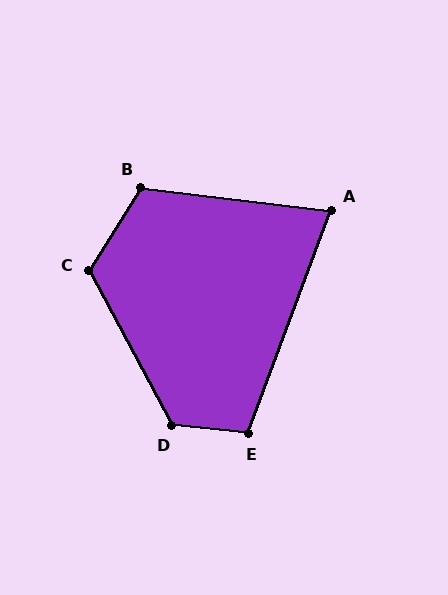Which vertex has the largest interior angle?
D, at approximately 124 degrees.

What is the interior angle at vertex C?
Approximately 120 degrees (obtuse).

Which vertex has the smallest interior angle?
A, at approximately 76 degrees.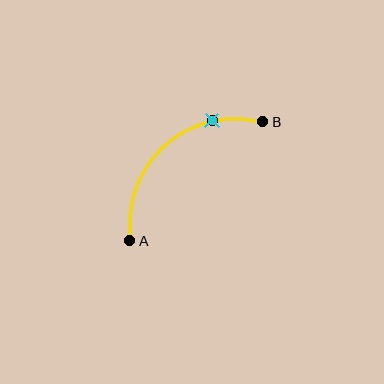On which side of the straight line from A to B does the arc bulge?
The arc bulges above and to the left of the straight line connecting A and B.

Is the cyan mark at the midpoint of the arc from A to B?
No. The cyan mark lies on the arc but is closer to endpoint B. The arc midpoint would be at the point on the curve equidistant along the arc from both A and B.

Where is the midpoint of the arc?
The arc midpoint is the point on the curve farthest from the straight line joining A and B. It sits above and to the left of that line.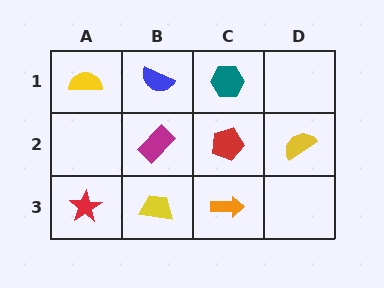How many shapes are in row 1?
3 shapes.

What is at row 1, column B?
A blue semicircle.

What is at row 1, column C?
A teal hexagon.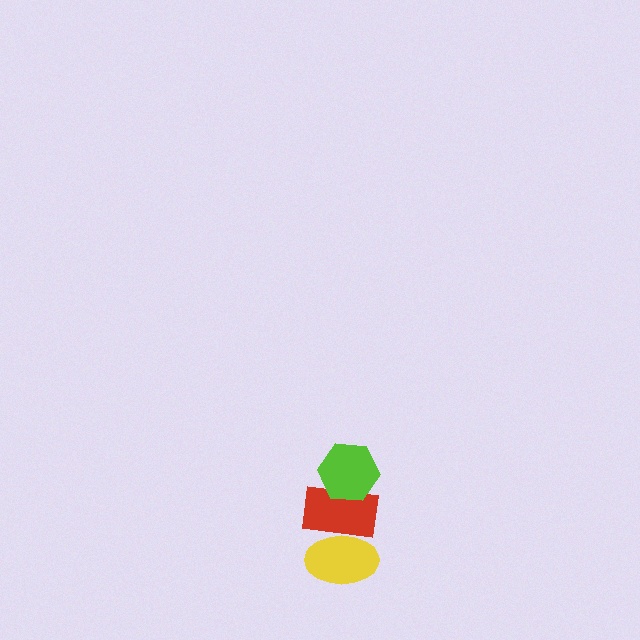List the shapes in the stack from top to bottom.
From top to bottom: the lime hexagon, the red rectangle, the yellow ellipse.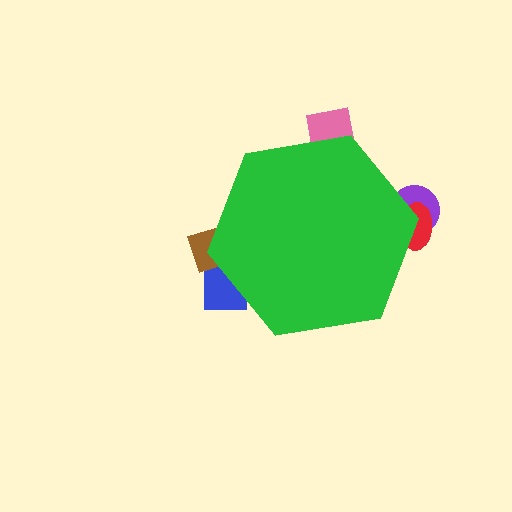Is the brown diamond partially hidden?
Yes, the brown diamond is partially hidden behind the green hexagon.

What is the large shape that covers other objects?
A green hexagon.